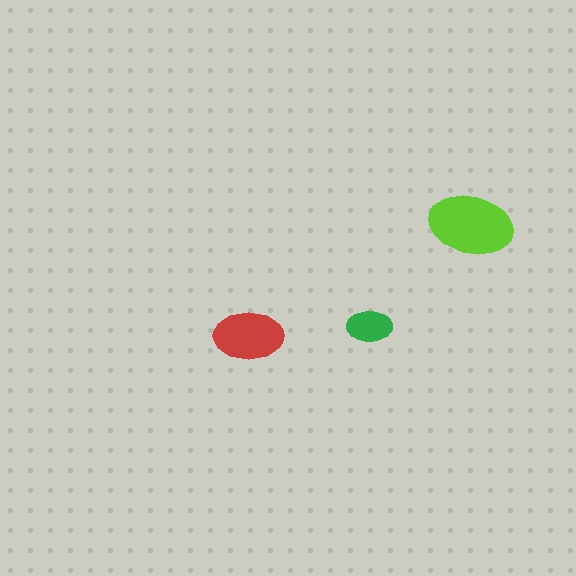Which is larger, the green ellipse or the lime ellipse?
The lime one.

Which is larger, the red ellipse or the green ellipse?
The red one.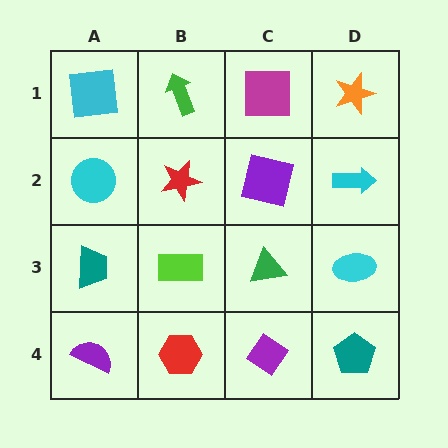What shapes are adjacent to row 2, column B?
A green arrow (row 1, column B), a lime rectangle (row 3, column B), a cyan circle (row 2, column A), a purple square (row 2, column C).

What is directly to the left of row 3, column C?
A lime rectangle.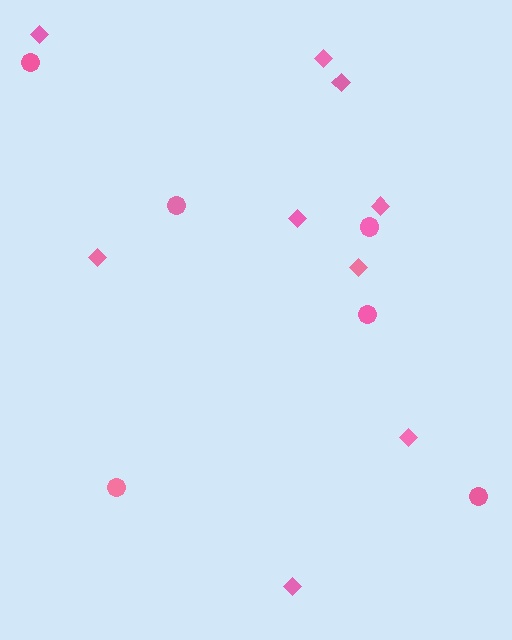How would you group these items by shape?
There are 2 groups: one group of diamonds (9) and one group of circles (6).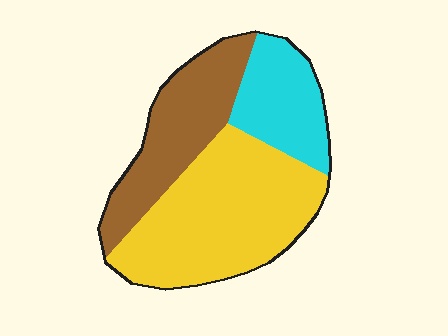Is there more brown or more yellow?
Yellow.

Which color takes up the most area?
Yellow, at roughly 50%.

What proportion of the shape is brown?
Brown takes up between a sixth and a third of the shape.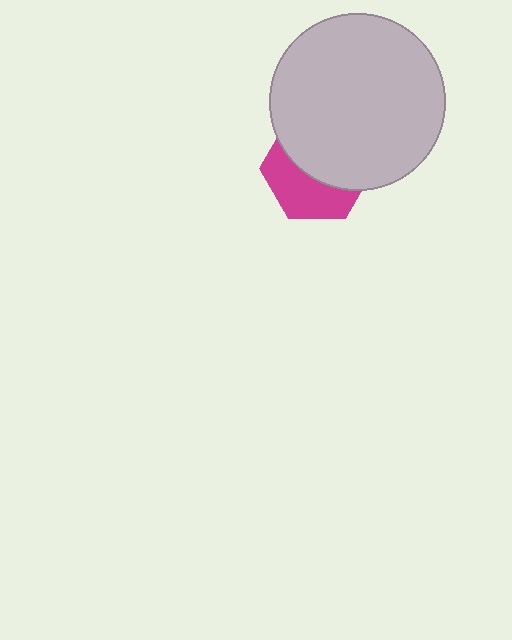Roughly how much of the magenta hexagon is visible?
A small part of it is visible (roughly 43%).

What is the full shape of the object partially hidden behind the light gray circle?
The partially hidden object is a magenta hexagon.